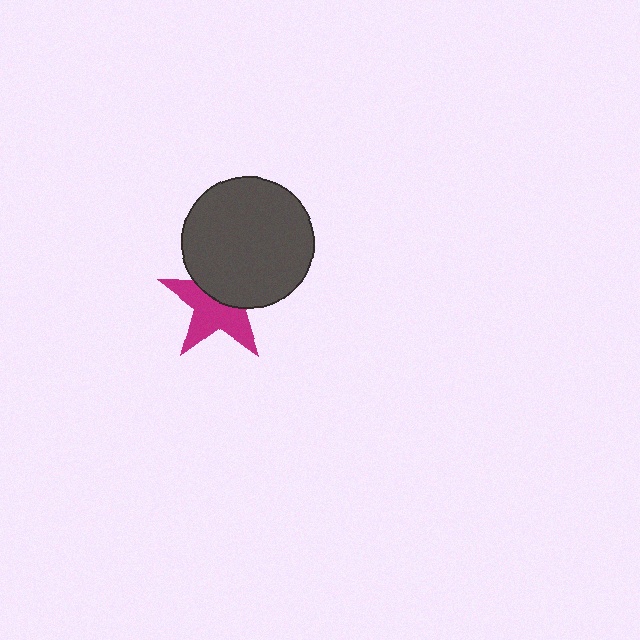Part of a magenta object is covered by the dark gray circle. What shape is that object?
It is a star.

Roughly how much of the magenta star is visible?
About half of it is visible (roughly 55%).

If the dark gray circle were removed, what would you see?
You would see the complete magenta star.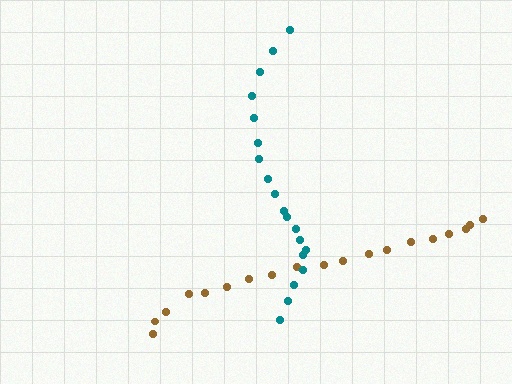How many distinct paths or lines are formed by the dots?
There are 2 distinct paths.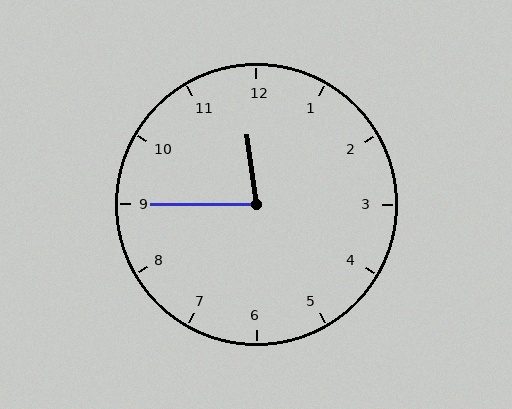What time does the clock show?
11:45.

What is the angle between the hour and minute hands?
Approximately 82 degrees.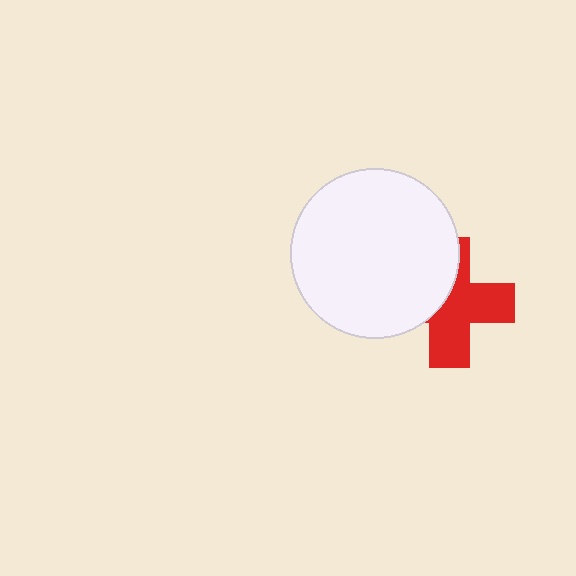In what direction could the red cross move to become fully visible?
The red cross could move right. That would shift it out from behind the white circle entirely.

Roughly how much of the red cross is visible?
About half of it is visible (roughly 58%).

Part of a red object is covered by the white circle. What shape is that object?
It is a cross.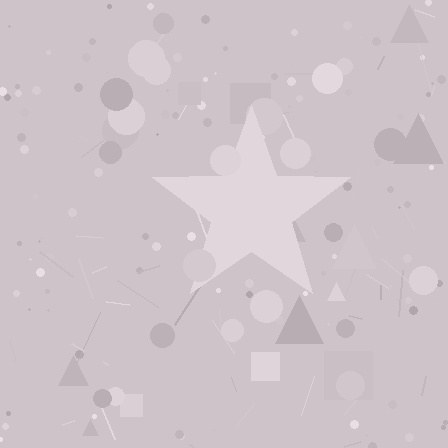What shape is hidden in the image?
A star is hidden in the image.